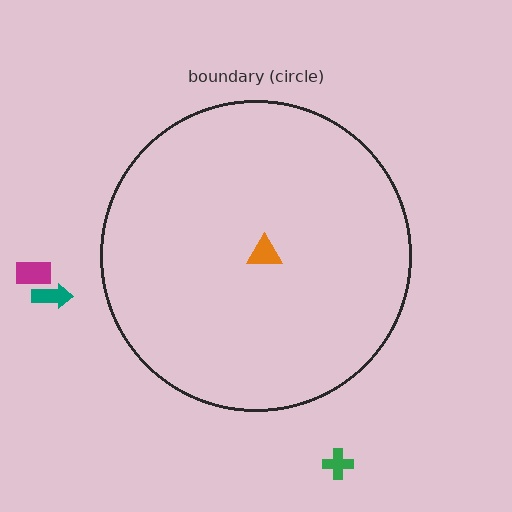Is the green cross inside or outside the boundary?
Outside.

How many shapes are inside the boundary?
1 inside, 3 outside.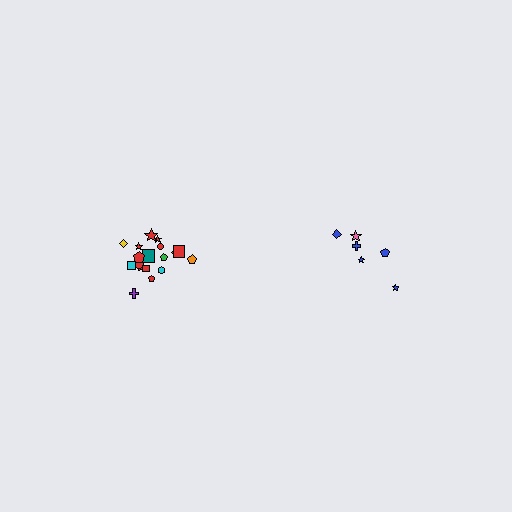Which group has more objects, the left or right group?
The left group.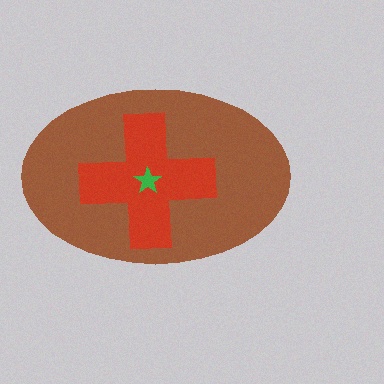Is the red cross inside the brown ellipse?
Yes.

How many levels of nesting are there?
3.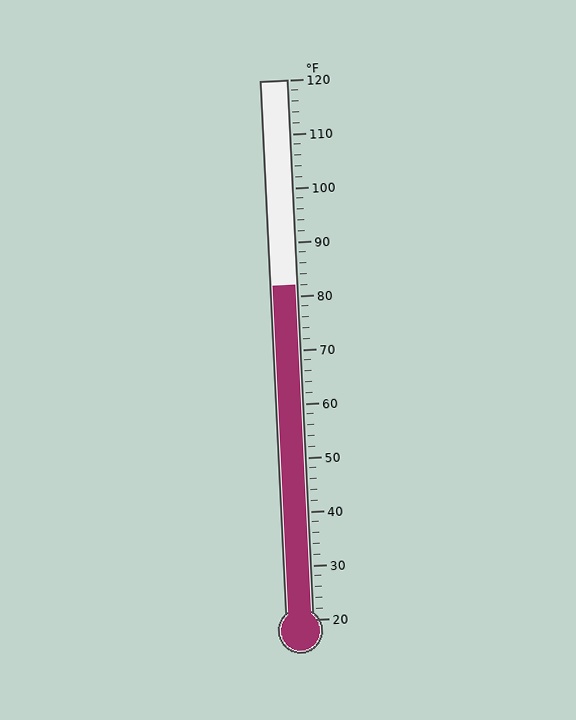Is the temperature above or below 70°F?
The temperature is above 70°F.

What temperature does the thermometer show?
The thermometer shows approximately 82°F.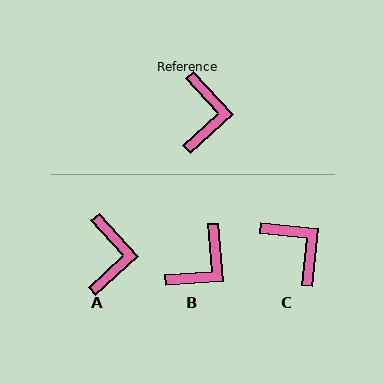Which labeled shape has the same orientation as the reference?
A.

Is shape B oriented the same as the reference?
No, it is off by about 38 degrees.